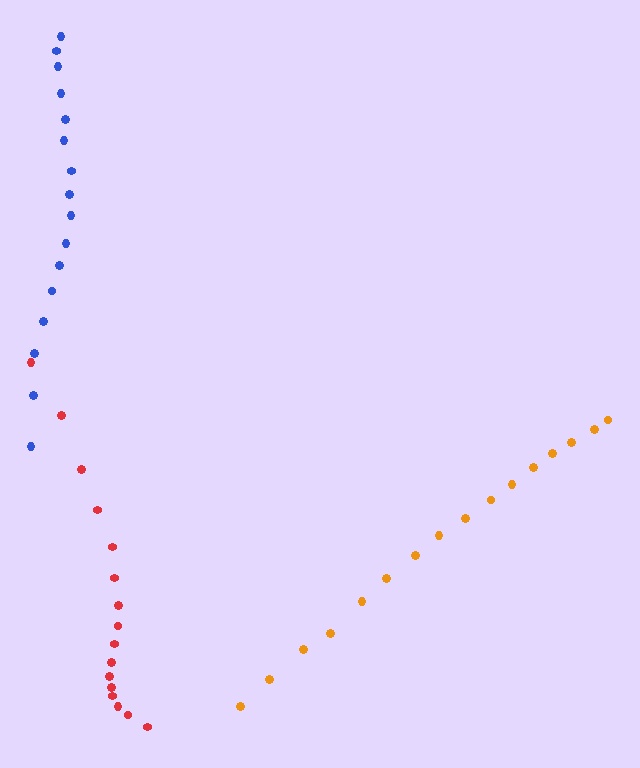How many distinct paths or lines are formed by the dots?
There are 3 distinct paths.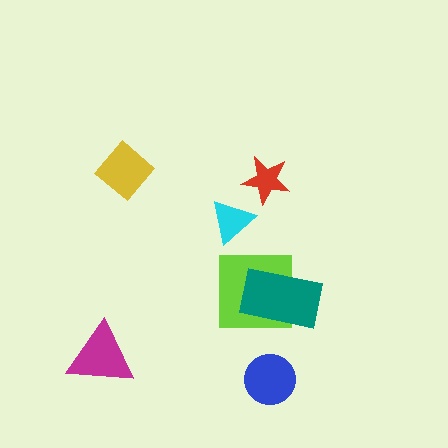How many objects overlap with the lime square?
1 object overlaps with the lime square.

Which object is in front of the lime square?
The teal rectangle is in front of the lime square.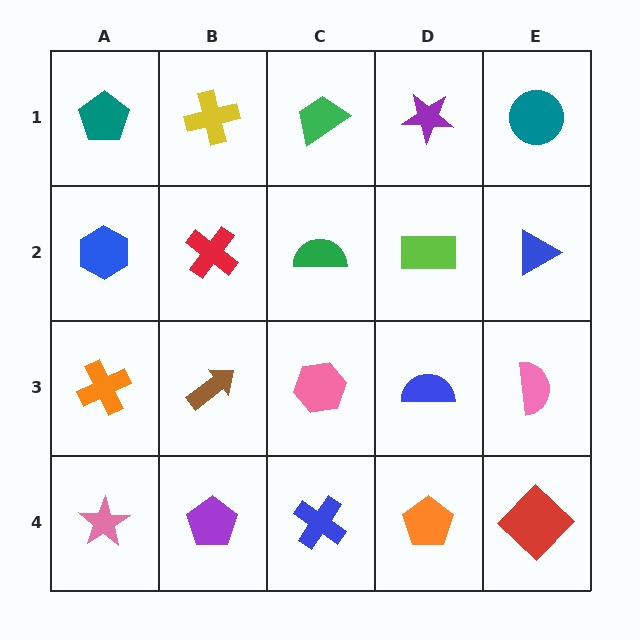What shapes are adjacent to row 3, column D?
A lime rectangle (row 2, column D), an orange pentagon (row 4, column D), a pink hexagon (row 3, column C), a pink semicircle (row 3, column E).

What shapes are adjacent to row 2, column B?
A yellow cross (row 1, column B), a brown arrow (row 3, column B), a blue hexagon (row 2, column A), a green semicircle (row 2, column C).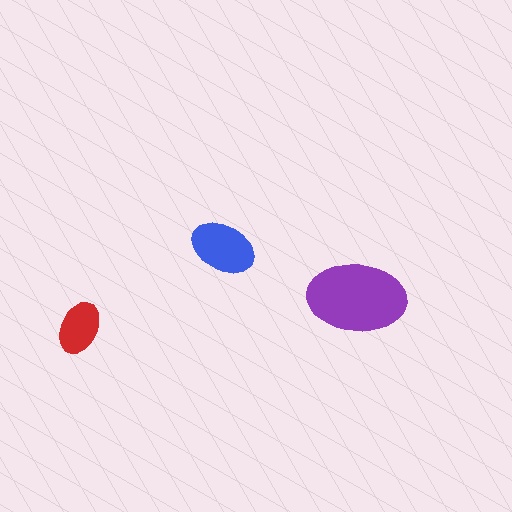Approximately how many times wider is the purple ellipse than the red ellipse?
About 2 times wider.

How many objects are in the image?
There are 3 objects in the image.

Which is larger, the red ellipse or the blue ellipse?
The blue one.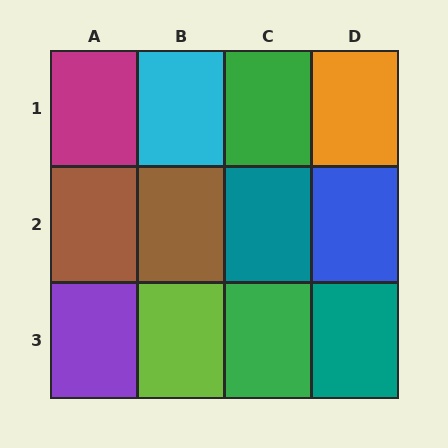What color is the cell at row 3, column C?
Green.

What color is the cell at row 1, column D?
Orange.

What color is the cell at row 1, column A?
Magenta.